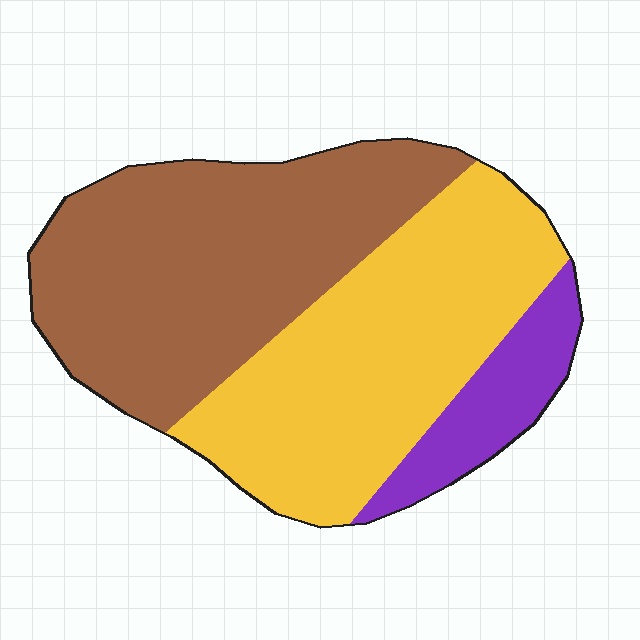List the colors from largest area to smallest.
From largest to smallest: brown, yellow, purple.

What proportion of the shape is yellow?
Yellow covers about 40% of the shape.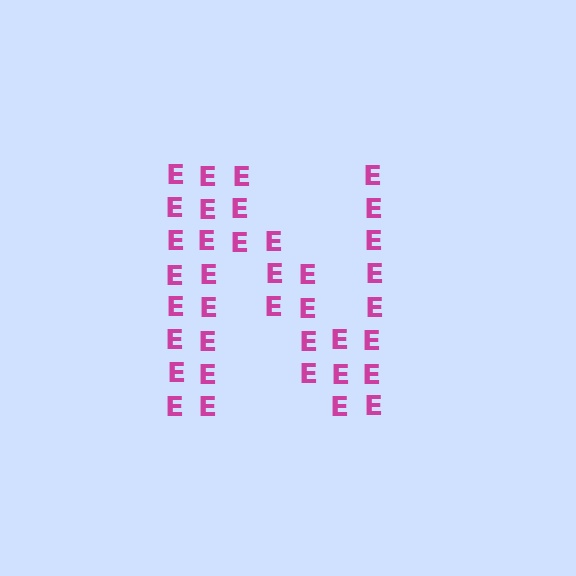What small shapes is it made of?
It is made of small letter E's.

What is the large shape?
The large shape is the letter N.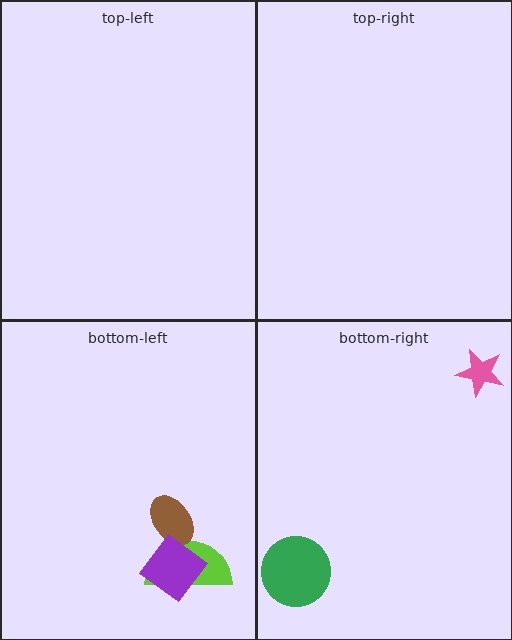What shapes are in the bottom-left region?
The lime semicircle, the brown ellipse, the purple diamond.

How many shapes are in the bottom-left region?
3.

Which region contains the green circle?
The bottom-right region.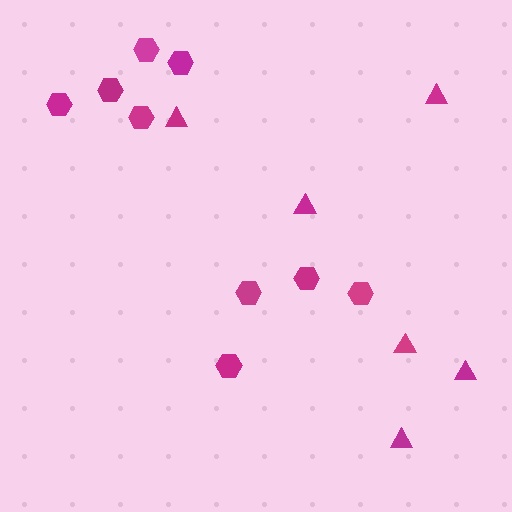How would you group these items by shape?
There are 2 groups: one group of hexagons (9) and one group of triangles (6).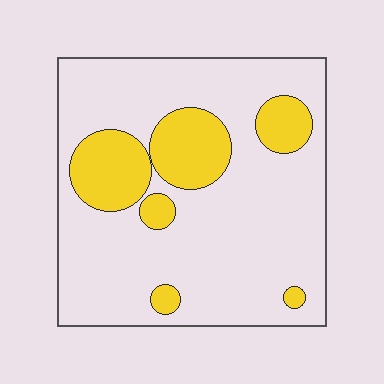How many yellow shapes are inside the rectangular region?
6.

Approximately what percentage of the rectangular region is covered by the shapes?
Approximately 20%.